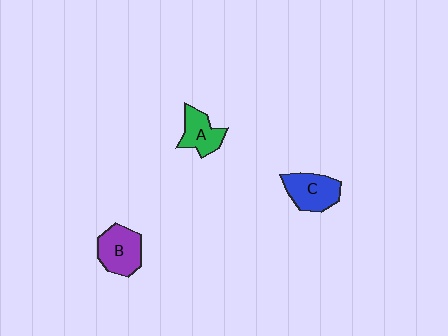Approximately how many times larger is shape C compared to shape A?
Approximately 1.2 times.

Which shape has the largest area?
Shape B (purple).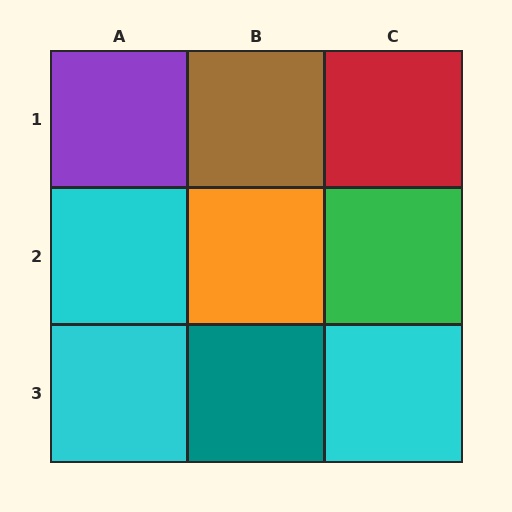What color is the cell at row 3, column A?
Cyan.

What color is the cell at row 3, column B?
Teal.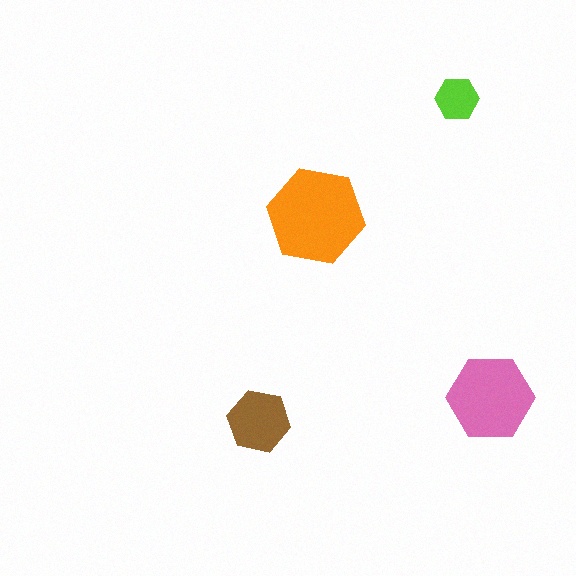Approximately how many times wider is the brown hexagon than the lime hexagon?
About 1.5 times wider.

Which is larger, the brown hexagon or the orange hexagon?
The orange one.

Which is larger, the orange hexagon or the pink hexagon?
The orange one.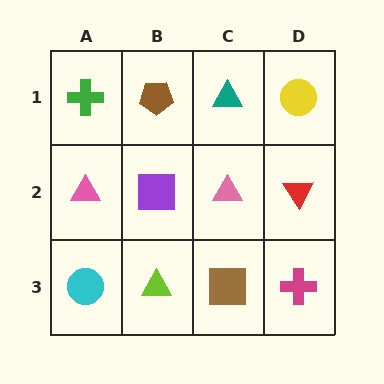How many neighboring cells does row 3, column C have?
3.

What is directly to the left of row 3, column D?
A brown square.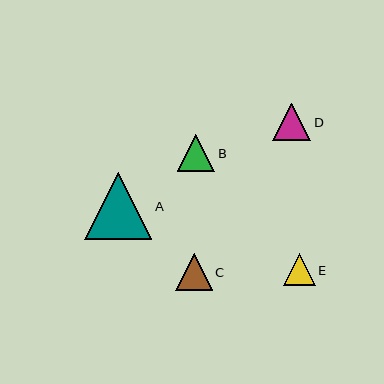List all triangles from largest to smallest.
From largest to smallest: A, D, B, C, E.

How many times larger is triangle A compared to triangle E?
Triangle A is approximately 2.1 times the size of triangle E.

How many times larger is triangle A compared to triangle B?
Triangle A is approximately 1.8 times the size of triangle B.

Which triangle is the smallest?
Triangle E is the smallest with a size of approximately 32 pixels.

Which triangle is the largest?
Triangle A is the largest with a size of approximately 68 pixels.